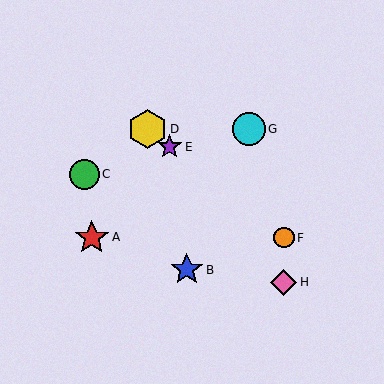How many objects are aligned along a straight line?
3 objects (D, E, F) are aligned along a straight line.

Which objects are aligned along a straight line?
Objects D, E, F are aligned along a straight line.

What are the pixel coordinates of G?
Object G is at (249, 129).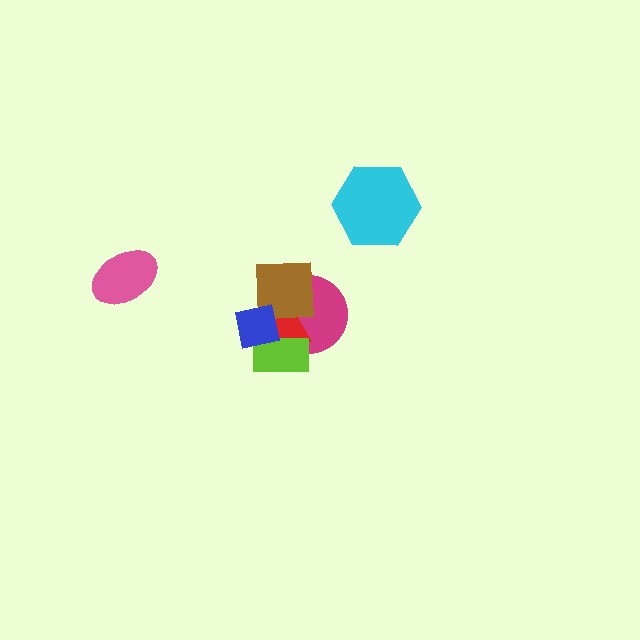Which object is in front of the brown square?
The blue square is in front of the brown square.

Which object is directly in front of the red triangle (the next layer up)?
The lime rectangle is directly in front of the red triangle.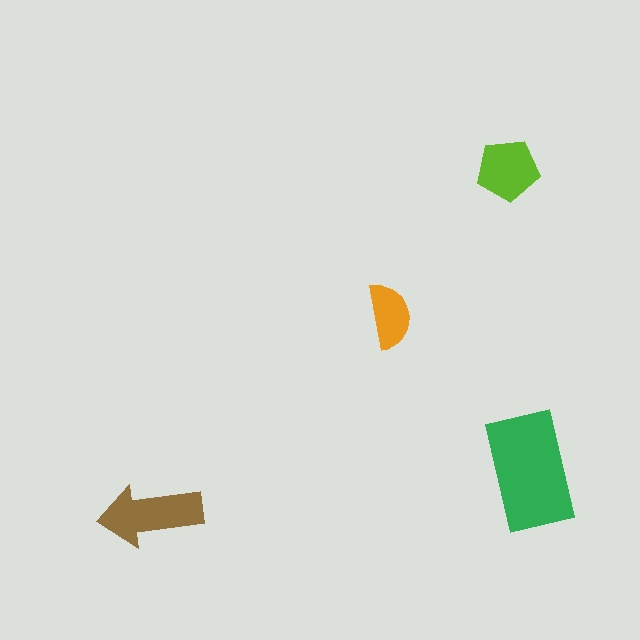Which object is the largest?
The green rectangle.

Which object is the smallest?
The orange semicircle.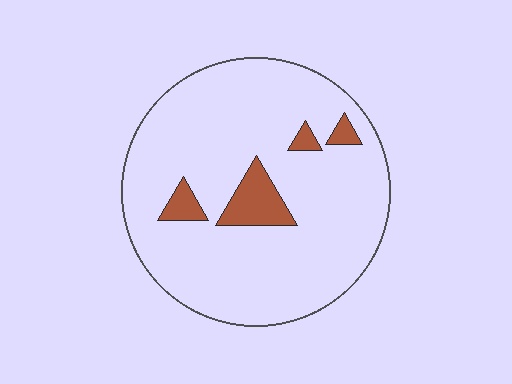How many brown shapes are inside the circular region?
4.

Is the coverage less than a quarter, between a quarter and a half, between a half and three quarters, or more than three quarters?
Less than a quarter.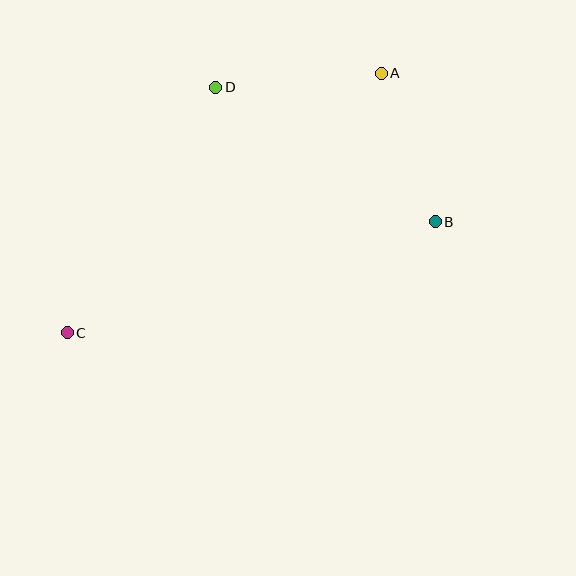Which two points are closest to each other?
Points A and B are closest to each other.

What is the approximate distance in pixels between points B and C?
The distance between B and C is approximately 384 pixels.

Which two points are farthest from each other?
Points A and C are farthest from each other.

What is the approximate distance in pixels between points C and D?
The distance between C and D is approximately 287 pixels.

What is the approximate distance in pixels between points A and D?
The distance between A and D is approximately 166 pixels.